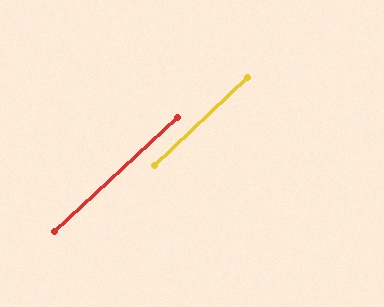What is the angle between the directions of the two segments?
Approximately 0 degrees.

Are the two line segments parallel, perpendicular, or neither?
Parallel — their directions differ by only 0.2°.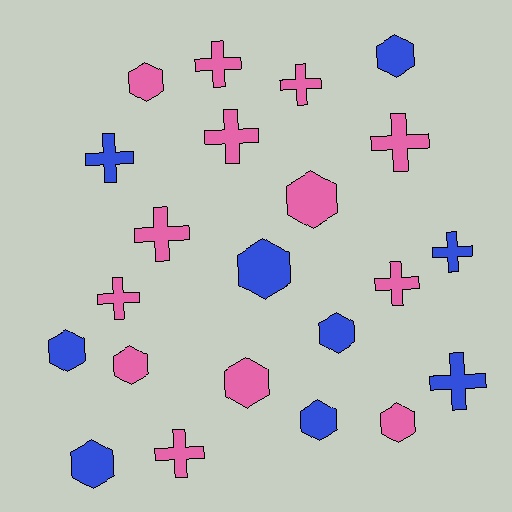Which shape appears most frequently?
Cross, with 11 objects.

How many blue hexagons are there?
There are 6 blue hexagons.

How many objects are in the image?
There are 22 objects.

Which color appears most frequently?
Pink, with 13 objects.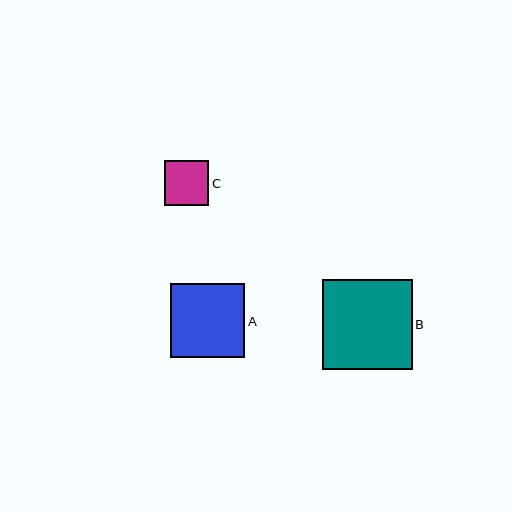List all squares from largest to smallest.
From largest to smallest: B, A, C.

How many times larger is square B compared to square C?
Square B is approximately 2.0 times the size of square C.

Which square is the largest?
Square B is the largest with a size of approximately 89 pixels.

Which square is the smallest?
Square C is the smallest with a size of approximately 45 pixels.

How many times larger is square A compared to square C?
Square A is approximately 1.7 times the size of square C.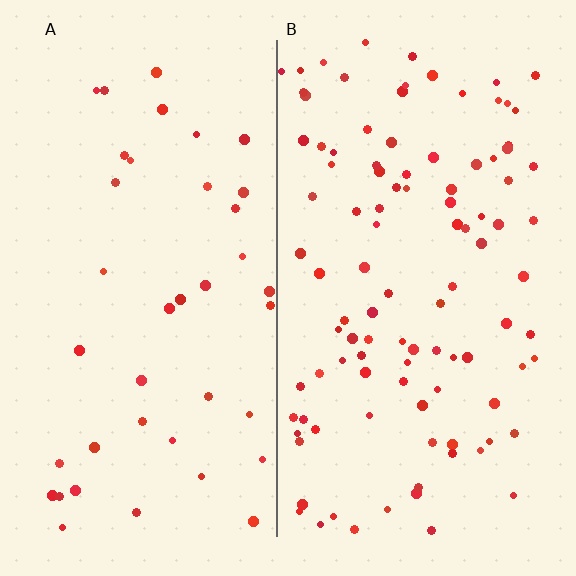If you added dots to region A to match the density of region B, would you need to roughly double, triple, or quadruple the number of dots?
Approximately triple.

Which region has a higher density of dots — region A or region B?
B (the right).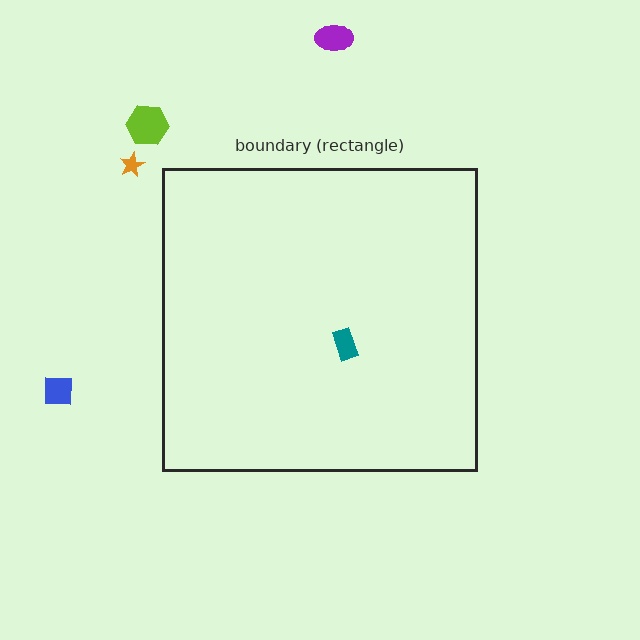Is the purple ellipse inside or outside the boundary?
Outside.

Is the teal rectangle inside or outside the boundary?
Inside.